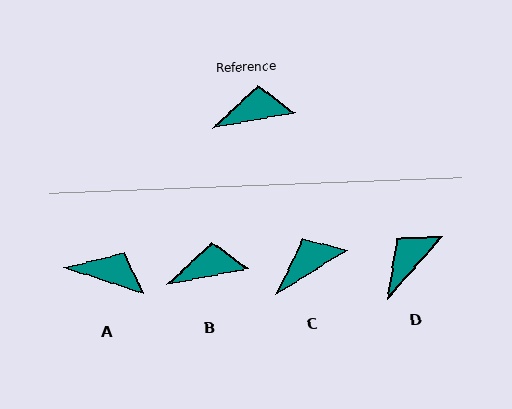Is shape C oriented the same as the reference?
No, it is off by about 22 degrees.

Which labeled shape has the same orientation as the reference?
B.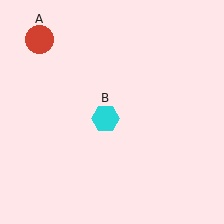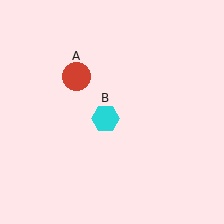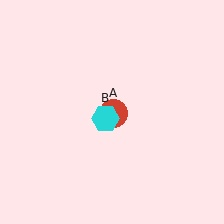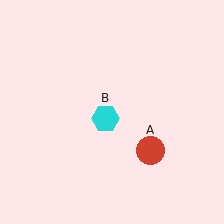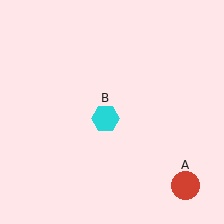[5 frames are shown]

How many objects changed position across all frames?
1 object changed position: red circle (object A).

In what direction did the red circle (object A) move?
The red circle (object A) moved down and to the right.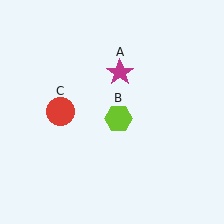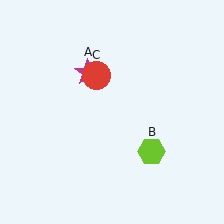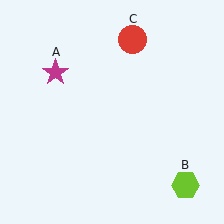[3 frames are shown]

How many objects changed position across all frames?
3 objects changed position: magenta star (object A), lime hexagon (object B), red circle (object C).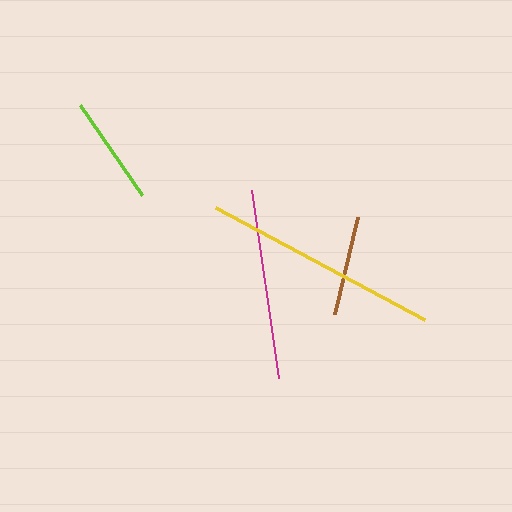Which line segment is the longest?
The yellow line is the longest at approximately 237 pixels.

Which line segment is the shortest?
The brown line is the shortest at approximately 100 pixels.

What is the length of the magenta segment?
The magenta segment is approximately 190 pixels long.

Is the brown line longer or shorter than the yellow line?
The yellow line is longer than the brown line.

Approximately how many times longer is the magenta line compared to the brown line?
The magenta line is approximately 1.9 times the length of the brown line.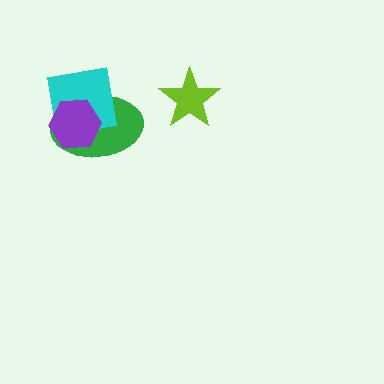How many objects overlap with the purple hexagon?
2 objects overlap with the purple hexagon.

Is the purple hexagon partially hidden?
No, no other shape covers it.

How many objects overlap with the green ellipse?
2 objects overlap with the green ellipse.